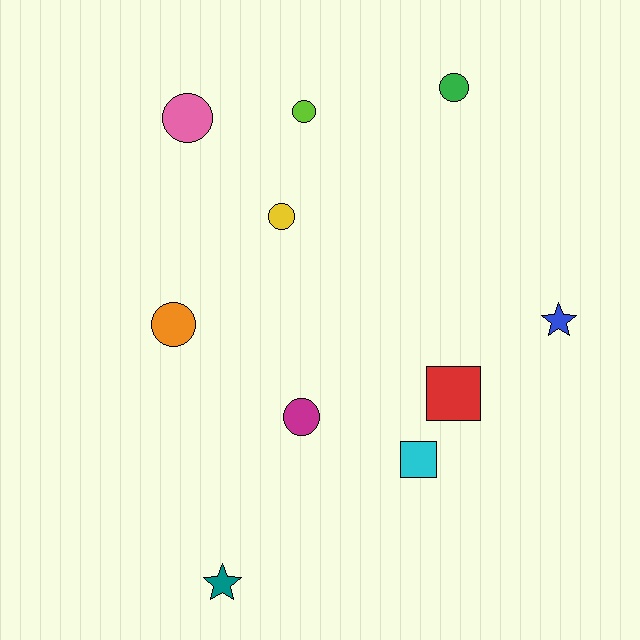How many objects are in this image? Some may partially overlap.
There are 10 objects.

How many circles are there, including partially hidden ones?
There are 6 circles.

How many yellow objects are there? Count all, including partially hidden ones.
There is 1 yellow object.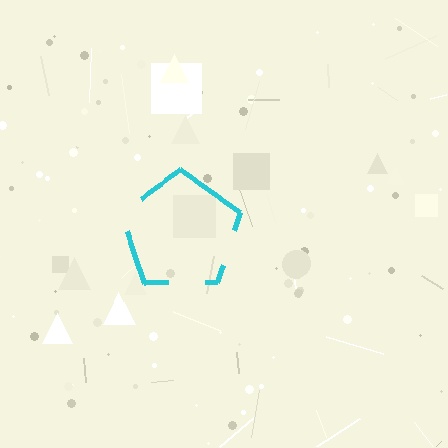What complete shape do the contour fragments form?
The contour fragments form a pentagon.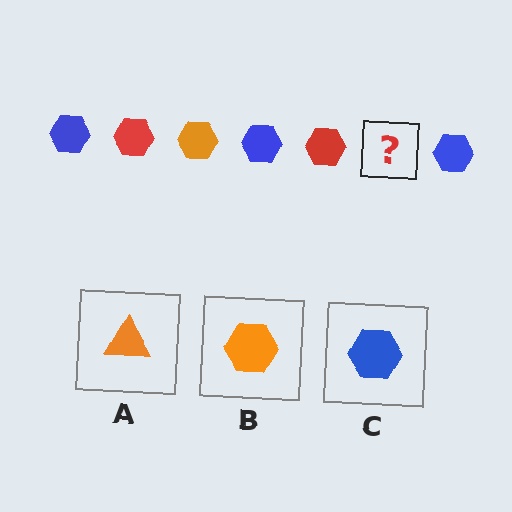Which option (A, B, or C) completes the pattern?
B.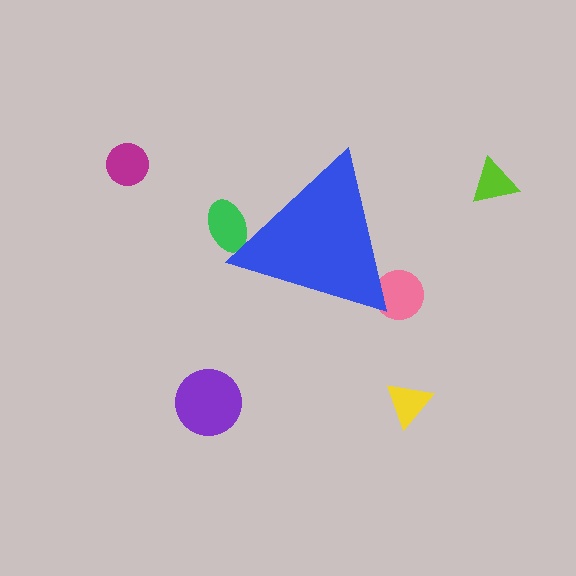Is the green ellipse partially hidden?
Yes, the green ellipse is partially hidden behind the blue triangle.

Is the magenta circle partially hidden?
No, the magenta circle is fully visible.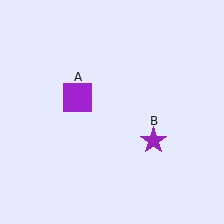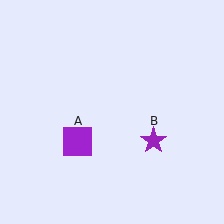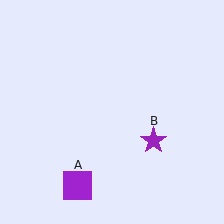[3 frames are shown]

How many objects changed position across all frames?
1 object changed position: purple square (object A).